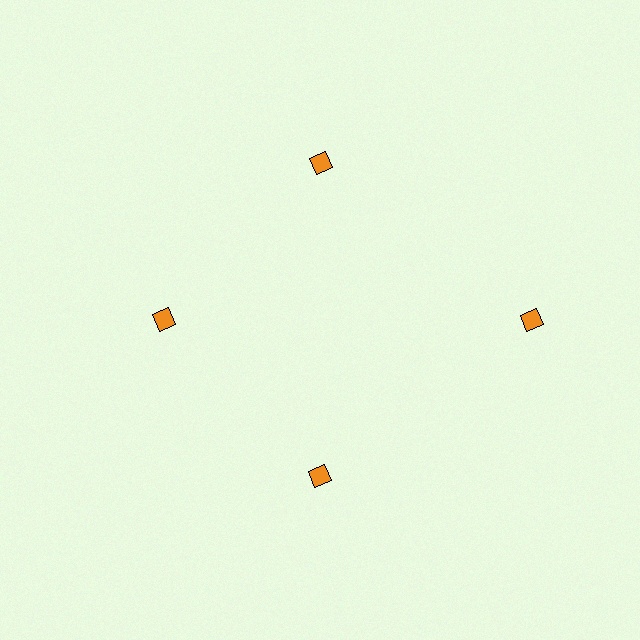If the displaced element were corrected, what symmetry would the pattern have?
It would have 4-fold rotational symmetry — the pattern would map onto itself every 90 degrees.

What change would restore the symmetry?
The symmetry would be restored by moving it inward, back onto the ring so that all 4 diamonds sit at equal angles and equal distance from the center.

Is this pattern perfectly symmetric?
No. The 4 orange diamonds are arranged in a ring, but one element near the 3 o'clock position is pushed outward from the center, breaking the 4-fold rotational symmetry.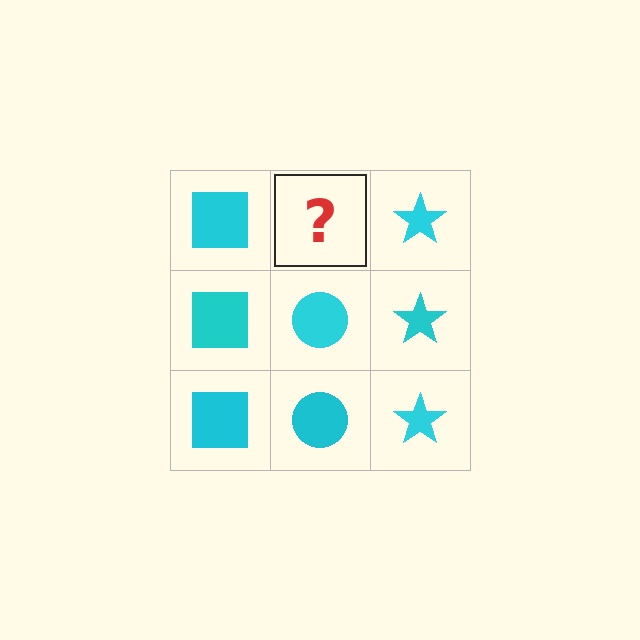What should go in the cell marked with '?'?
The missing cell should contain a cyan circle.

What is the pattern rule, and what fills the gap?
The rule is that each column has a consistent shape. The gap should be filled with a cyan circle.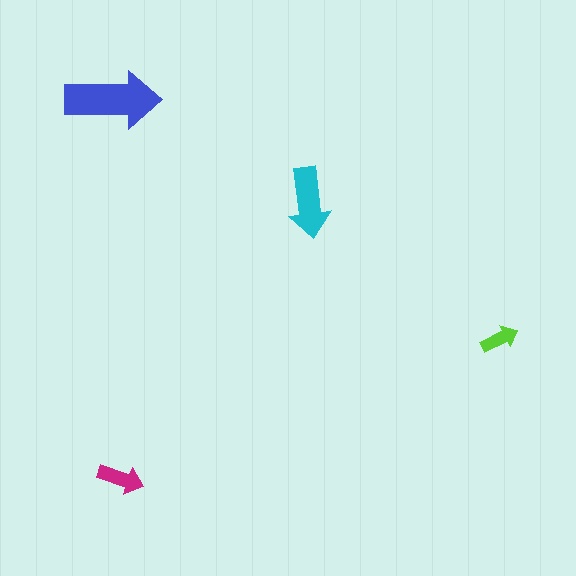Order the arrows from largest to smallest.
the blue one, the cyan one, the magenta one, the lime one.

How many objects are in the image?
There are 4 objects in the image.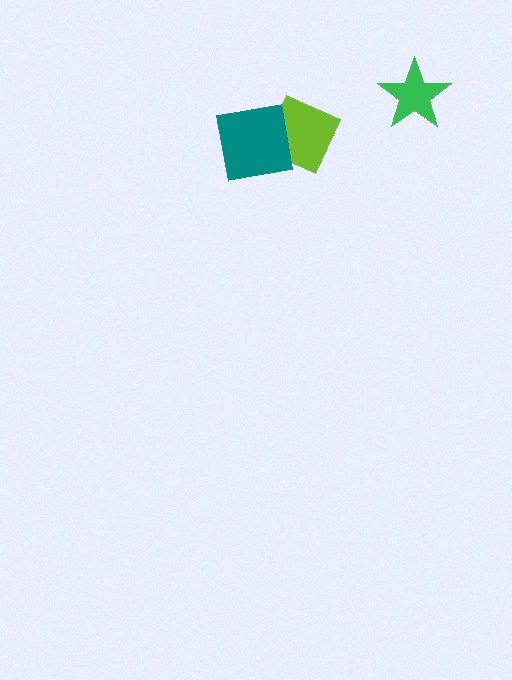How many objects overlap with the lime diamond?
1 object overlaps with the lime diamond.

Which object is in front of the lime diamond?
The teal square is in front of the lime diamond.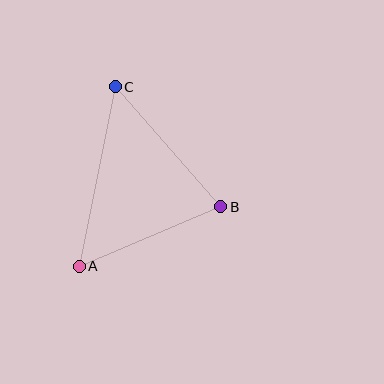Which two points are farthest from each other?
Points A and C are farthest from each other.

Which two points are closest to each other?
Points A and B are closest to each other.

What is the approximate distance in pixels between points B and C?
The distance between B and C is approximately 160 pixels.